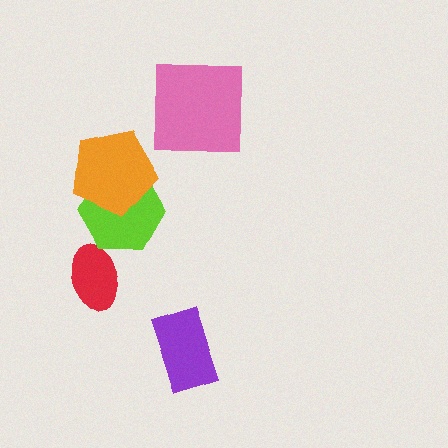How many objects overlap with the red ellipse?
0 objects overlap with the red ellipse.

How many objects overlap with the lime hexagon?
1 object overlaps with the lime hexagon.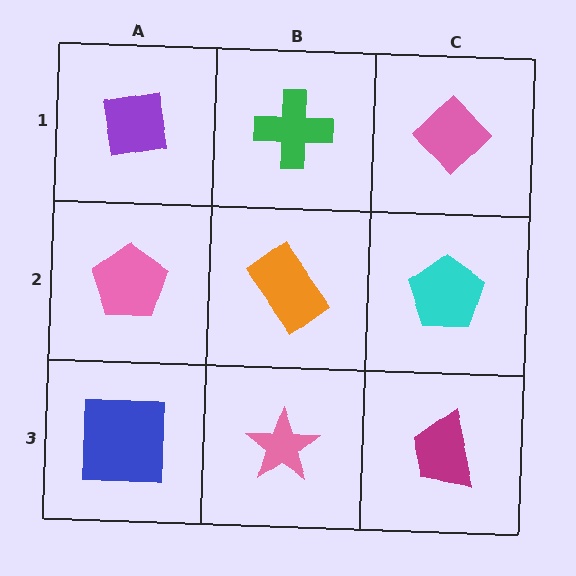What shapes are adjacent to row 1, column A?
A pink pentagon (row 2, column A), a green cross (row 1, column B).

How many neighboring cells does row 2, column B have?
4.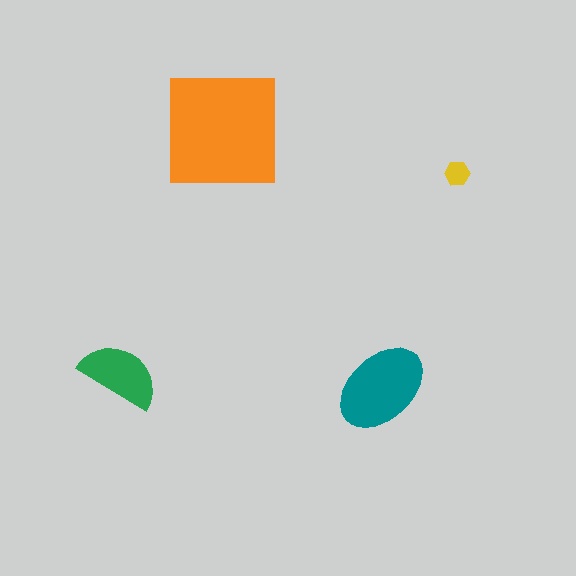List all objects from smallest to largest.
The yellow hexagon, the green semicircle, the teal ellipse, the orange square.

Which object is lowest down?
The teal ellipse is bottommost.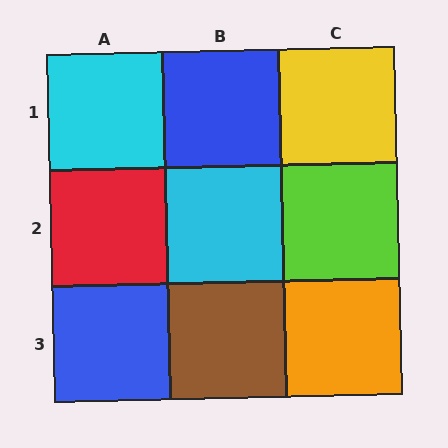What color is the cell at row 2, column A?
Red.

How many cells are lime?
1 cell is lime.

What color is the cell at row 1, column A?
Cyan.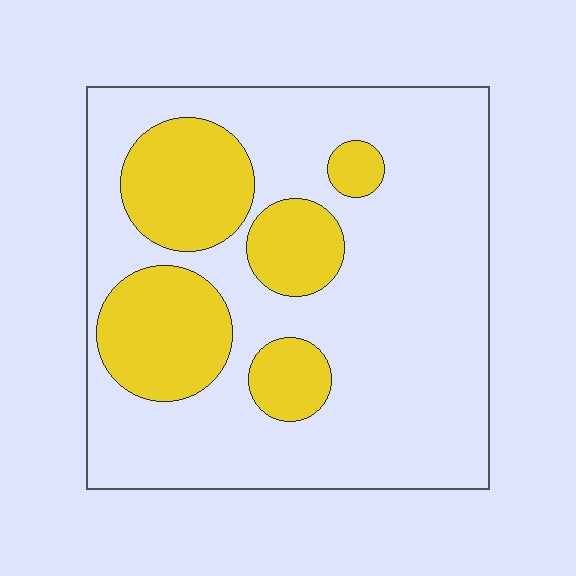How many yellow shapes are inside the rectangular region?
5.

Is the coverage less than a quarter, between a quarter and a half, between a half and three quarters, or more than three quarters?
Between a quarter and a half.